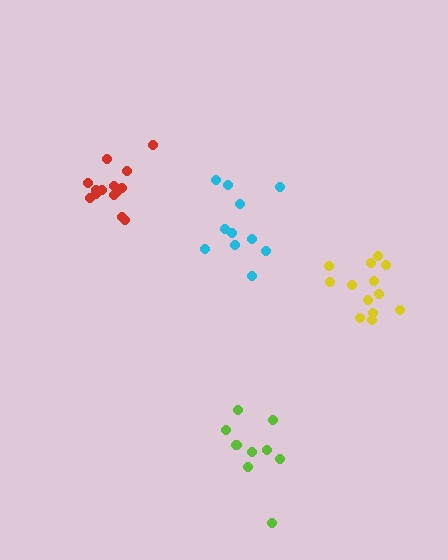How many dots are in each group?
Group 1: 11 dots, Group 2: 9 dots, Group 3: 15 dots, Group 4: 13 dots (48 total).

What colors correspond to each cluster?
The clusters are colored: cyan, lime, red, yellow.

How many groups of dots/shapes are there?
There are 4 groups.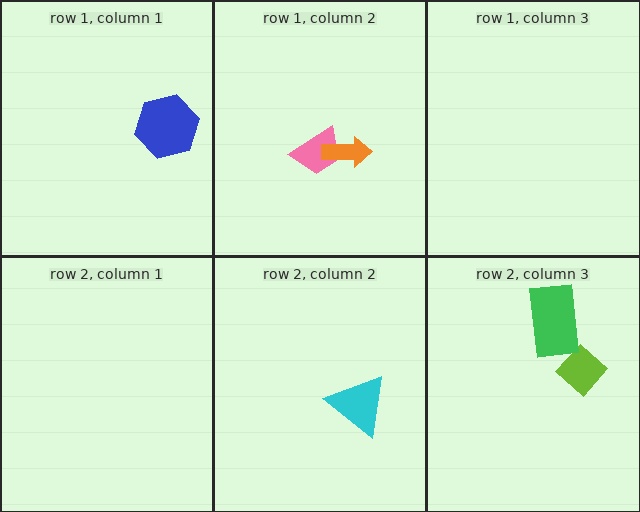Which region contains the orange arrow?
The row 1, column 2 region.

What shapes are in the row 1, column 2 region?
The pink trapezoid, the orange arrow.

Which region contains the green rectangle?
The row 2, column 3 region.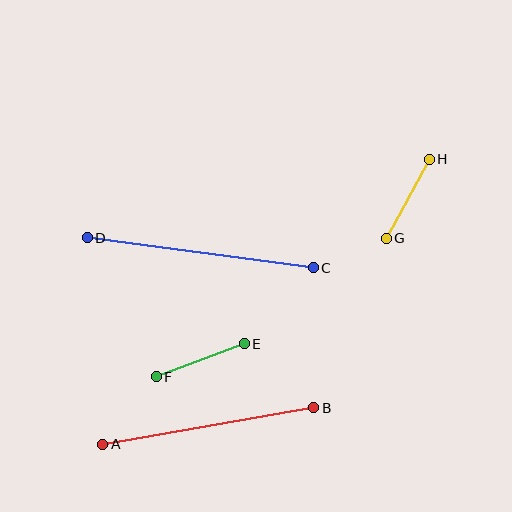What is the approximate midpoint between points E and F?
The midpoint is at approximately (200, 360) pixels.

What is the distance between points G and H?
The distance is approximately 90 pixels.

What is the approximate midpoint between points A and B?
The midpoint is at approximately (208, 426) pixels.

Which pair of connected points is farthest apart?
Points C and D are farthest apart.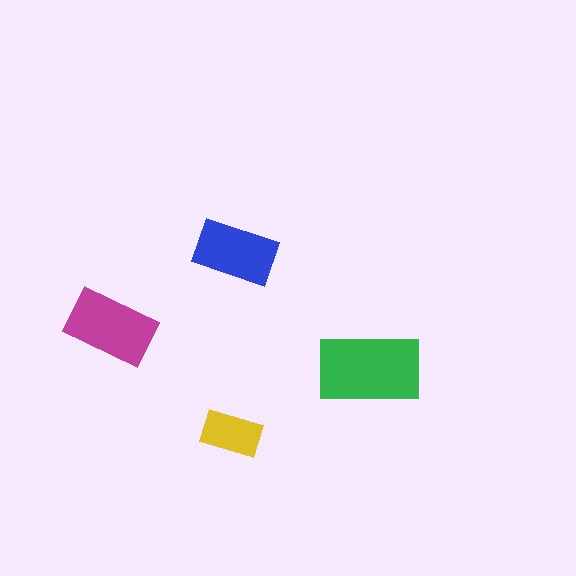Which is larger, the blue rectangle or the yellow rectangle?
The blue one.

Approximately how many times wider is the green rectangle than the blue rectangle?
About 1.5 times wider.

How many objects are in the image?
There are 4 objects in the image.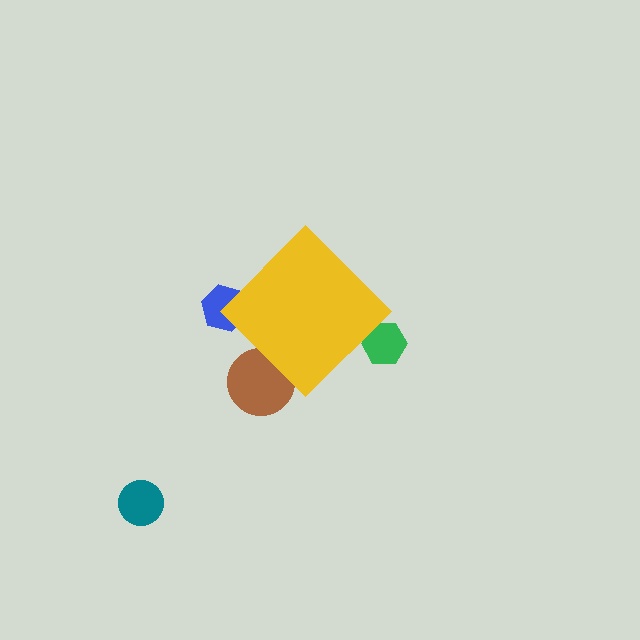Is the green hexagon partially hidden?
Yes, the green hexagon is partially hidden behind the yellow diamond.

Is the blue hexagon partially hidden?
Yes, the blue hexagon is partially hidden behind the yellow diamond.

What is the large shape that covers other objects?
A yellow diamond.